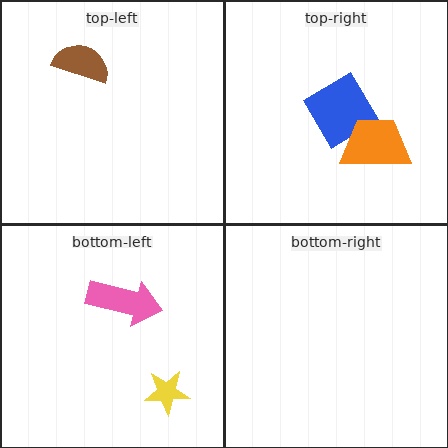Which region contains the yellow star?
The bottom-left region.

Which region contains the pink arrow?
The bottom-left region.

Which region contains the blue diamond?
The top-right region.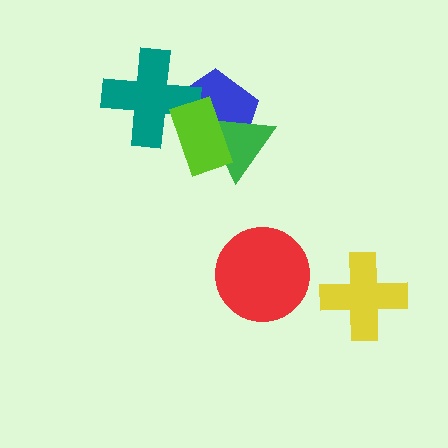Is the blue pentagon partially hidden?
Yes, it is partially covered by another shape.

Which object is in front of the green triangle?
The lime rectangle is in front of the green triangle.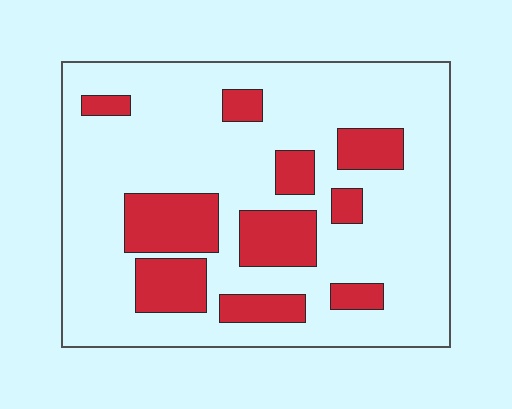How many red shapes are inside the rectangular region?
10.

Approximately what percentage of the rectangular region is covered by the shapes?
Approximately 25%.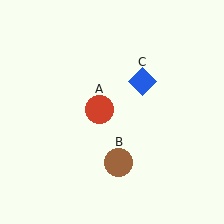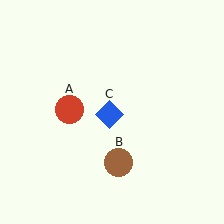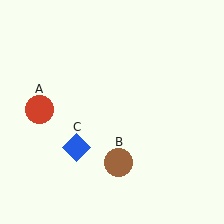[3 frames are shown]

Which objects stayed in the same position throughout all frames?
Brown circle (object B) remained stationary.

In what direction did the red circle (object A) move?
The red circle (object A) moved left.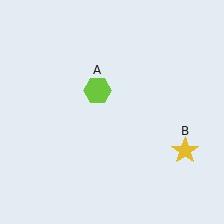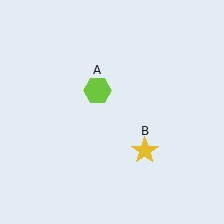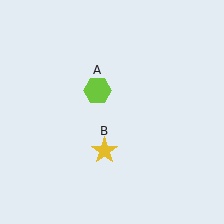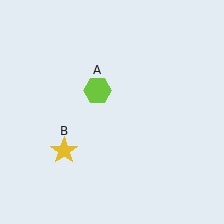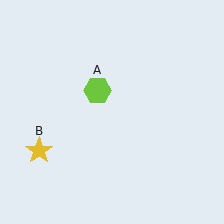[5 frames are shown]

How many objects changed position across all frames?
1 object changed position: yellow star (object B).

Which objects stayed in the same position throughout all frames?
Lime hexagon (object A) remained stationary.